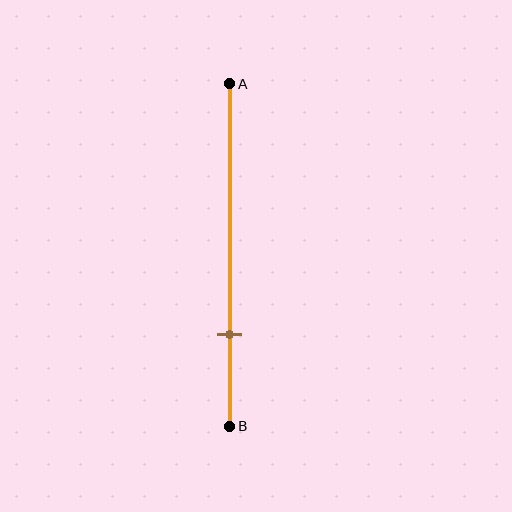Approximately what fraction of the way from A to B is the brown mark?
The brown mark is approximately 75% of the way from A to B.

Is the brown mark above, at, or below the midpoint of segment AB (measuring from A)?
The brown mark is below the midpoint of segment AB.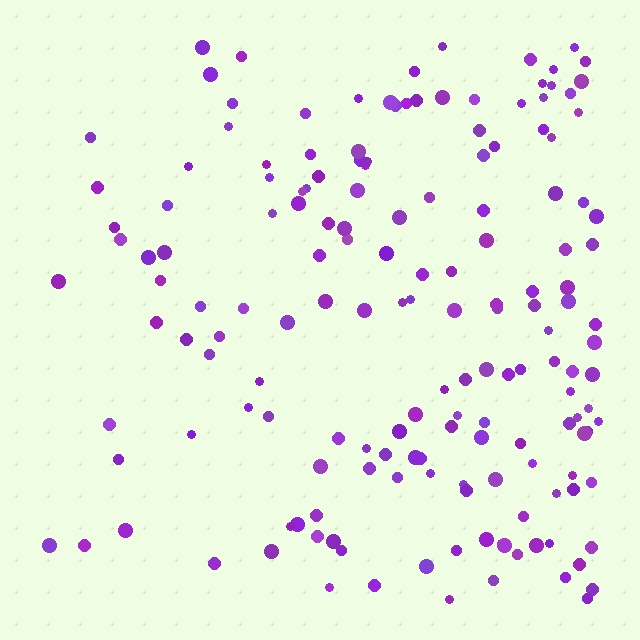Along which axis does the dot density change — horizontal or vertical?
Horizontal.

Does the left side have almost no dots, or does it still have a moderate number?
Still a moderate number, just noticeably fewer than the right.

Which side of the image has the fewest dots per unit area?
The left.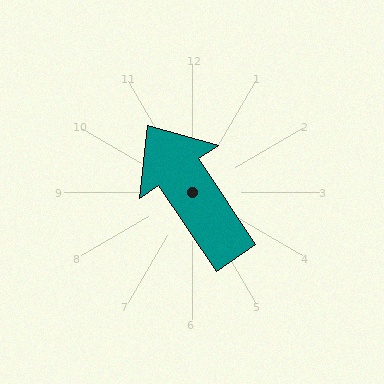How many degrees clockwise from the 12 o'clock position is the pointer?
Approximately 326 degrees.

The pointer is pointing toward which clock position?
Roughly 11 o'clock.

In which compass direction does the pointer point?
Northwest.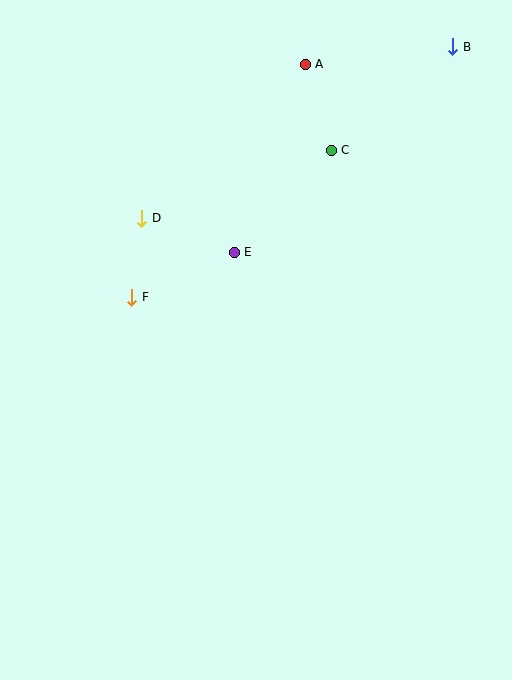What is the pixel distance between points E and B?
The distance between E and B is 300 pixels.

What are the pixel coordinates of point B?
Point B is at (453, 47).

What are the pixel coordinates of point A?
Point A is at (305, 64).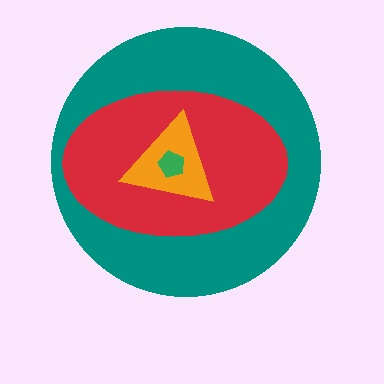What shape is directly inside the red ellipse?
The orange triangle.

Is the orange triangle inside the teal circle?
Yes.